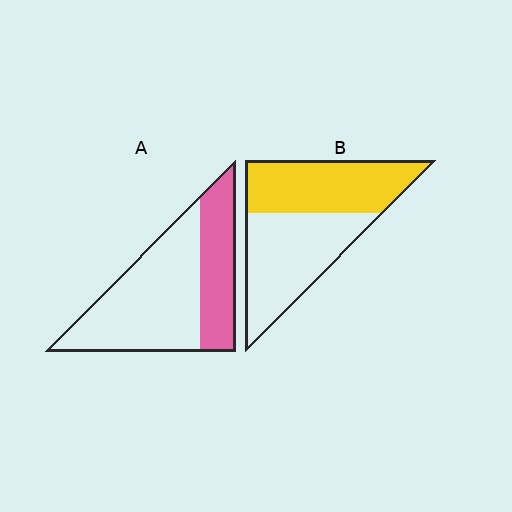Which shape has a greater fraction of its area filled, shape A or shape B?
Shape B.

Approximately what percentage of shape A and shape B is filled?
A is approximately 35% and B is approximately 45%.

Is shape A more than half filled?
No.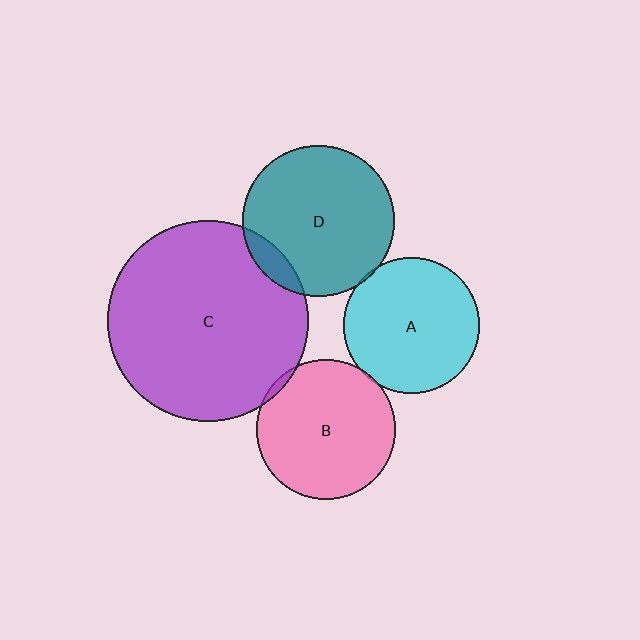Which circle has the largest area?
Circle C (purple).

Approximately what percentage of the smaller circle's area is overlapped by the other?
Approximately 5%.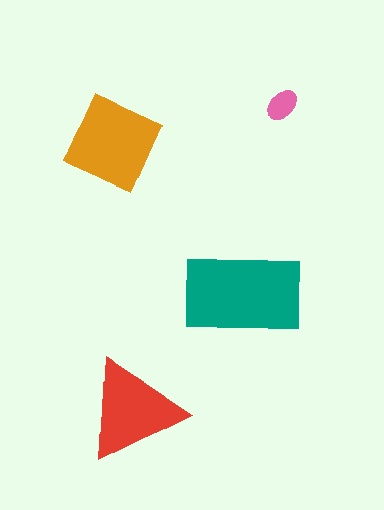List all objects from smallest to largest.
The pink ellipse, the red triangle, the orange square, the teal rectangle.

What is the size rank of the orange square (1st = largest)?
2nd.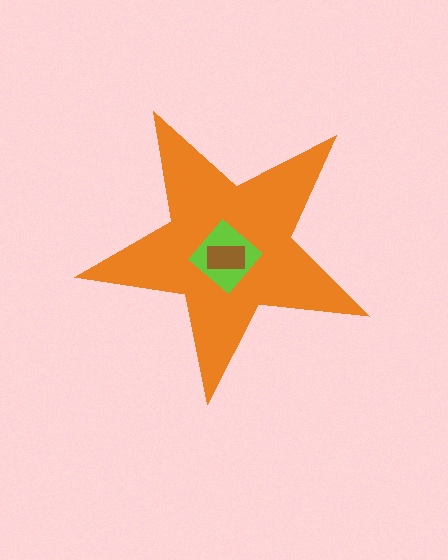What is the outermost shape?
The orange star.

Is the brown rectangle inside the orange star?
Yes.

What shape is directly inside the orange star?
The lime diamond.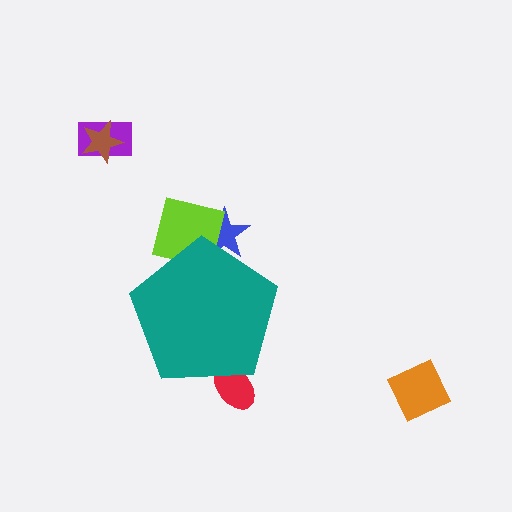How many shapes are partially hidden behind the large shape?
3 shapes are partially hidden.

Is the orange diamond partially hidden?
No, the orange diamond is fully visible.